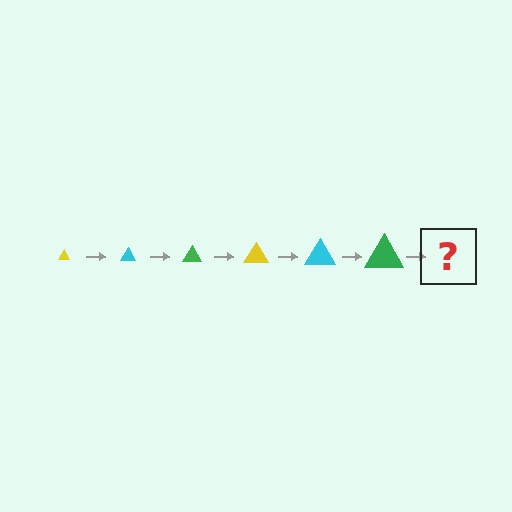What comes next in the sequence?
The next element should be a yellow triangle, larger than the previous one.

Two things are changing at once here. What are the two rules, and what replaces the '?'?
The two rules are that the triangle grows larger each step and the color cycles through yellow, cyan, and green. The '?' should be a yellow triangle, larger than the previous one.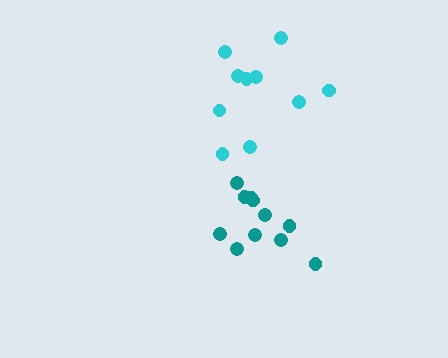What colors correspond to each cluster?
The clusters are colored: teal, cyan.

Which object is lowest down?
The teal cluster is bottommost.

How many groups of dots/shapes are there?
There are 2 groups.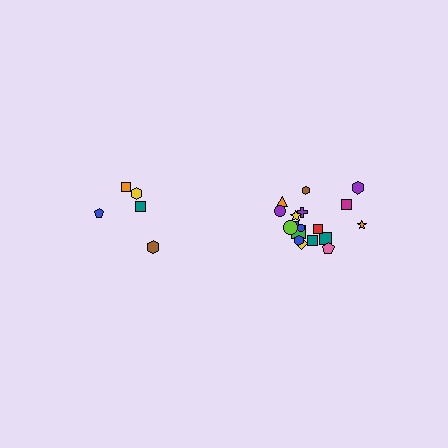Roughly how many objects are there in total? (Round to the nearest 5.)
Roughly 25 objects in total.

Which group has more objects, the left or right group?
The right group.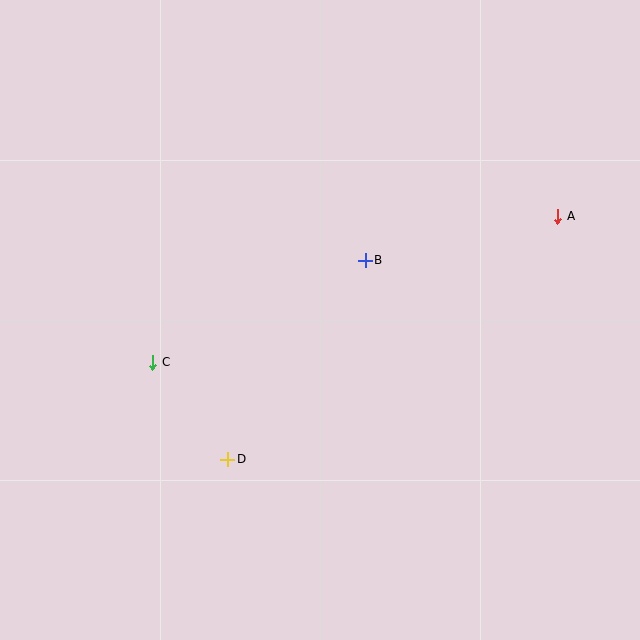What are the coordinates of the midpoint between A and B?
The midpoint between A and B is at (462, 238).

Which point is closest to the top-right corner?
Point A is closest to the top-right corner.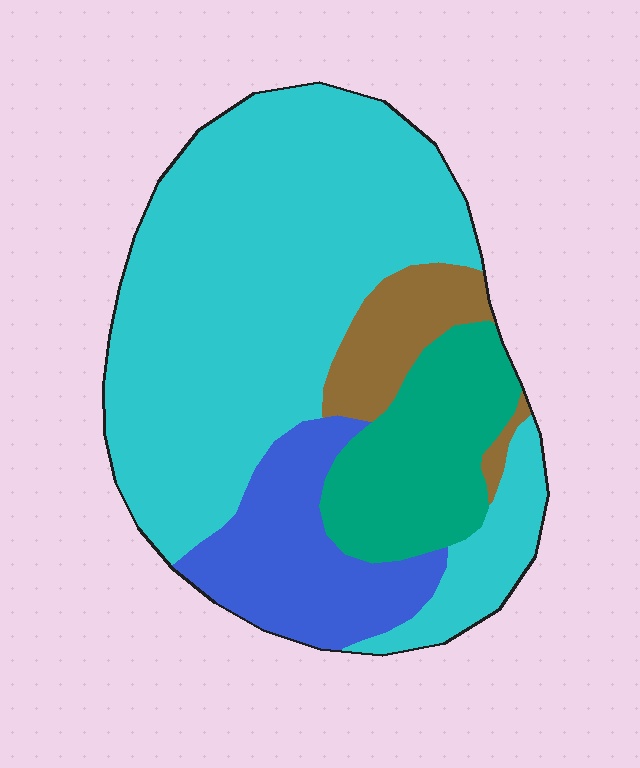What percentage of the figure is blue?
Blue covers 16% of the figure.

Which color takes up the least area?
Brown, at roughly 10%.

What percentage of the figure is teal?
Teal takes up about one sixth (1/6) of the figure.